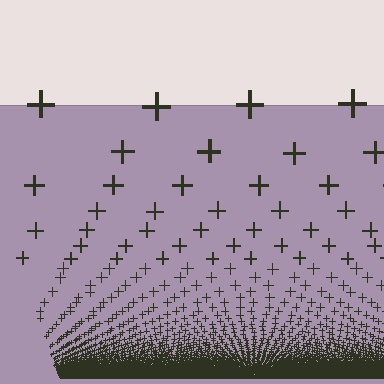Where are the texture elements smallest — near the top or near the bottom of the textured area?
Near the bottom.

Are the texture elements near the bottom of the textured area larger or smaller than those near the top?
Smaller. The gradient is inverted — elements near the bottom are smaller and denser.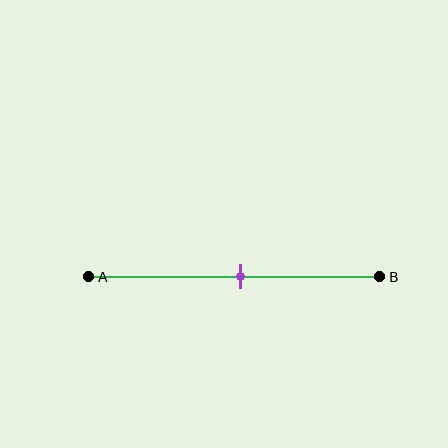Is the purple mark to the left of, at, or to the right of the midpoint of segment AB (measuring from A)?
The purple mark is approximately at the midpoint of segment AB.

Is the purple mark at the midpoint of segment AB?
Yes, the mark is approximately at the midpoint.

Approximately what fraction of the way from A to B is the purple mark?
The purple mark is approximately 50% of the way from A to B.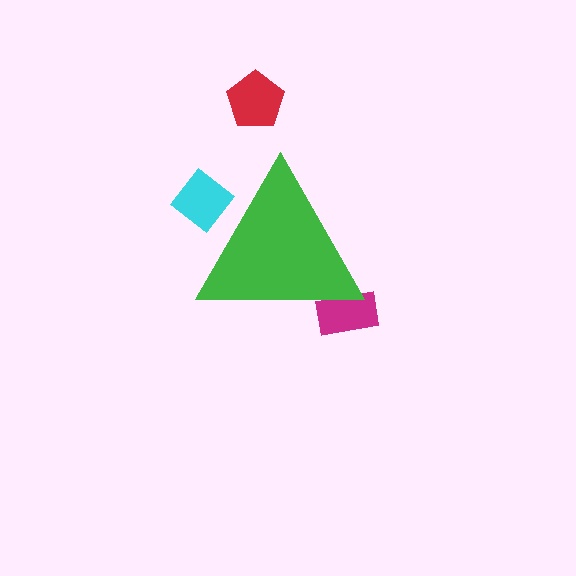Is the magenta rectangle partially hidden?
Yes, the magenta rectangle is partially hidden behind the green triangle.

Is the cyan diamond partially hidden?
Yes, the cyan diamond is partially hidden behind the green triangle.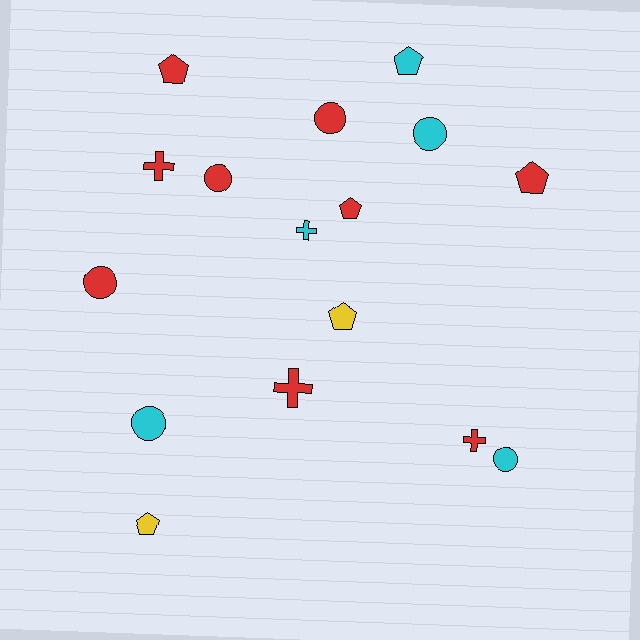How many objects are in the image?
There are 16 objects.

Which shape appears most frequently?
Pentagon, with 6 objects.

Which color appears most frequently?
Red, with 9 objects.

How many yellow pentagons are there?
There are 2 yellow pentagons.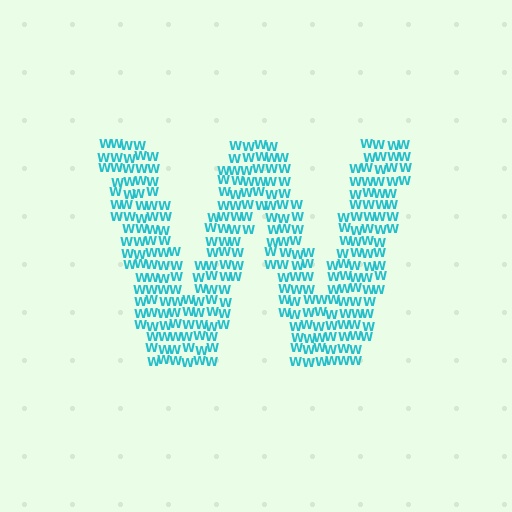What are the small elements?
The small elements are letter W's.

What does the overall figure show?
The overall figure shows the letter W.